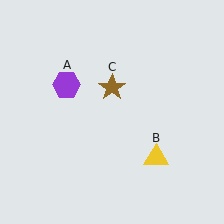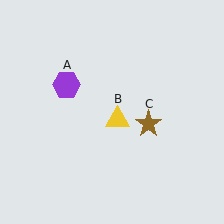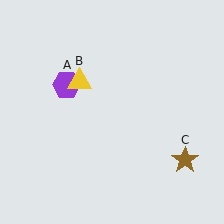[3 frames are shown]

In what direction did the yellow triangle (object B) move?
The yellow triangle (object B) moved up and to the left.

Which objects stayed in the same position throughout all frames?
Purple hexagon (object A) remained stationary.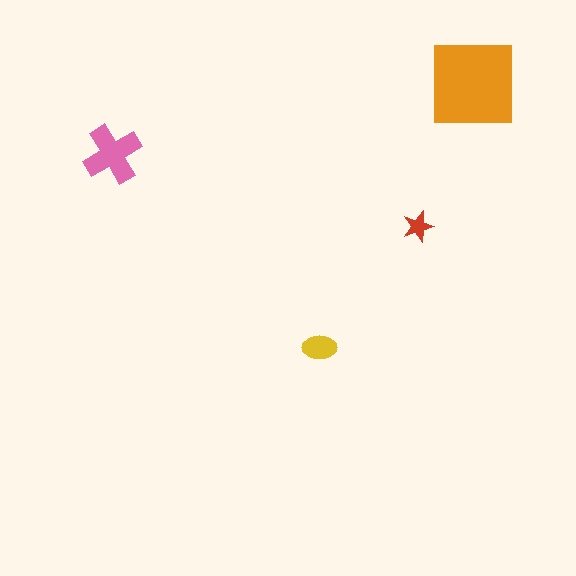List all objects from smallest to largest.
The red star, the yellow ellipse, the pink cross, the orange square.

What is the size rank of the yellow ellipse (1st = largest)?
3rd.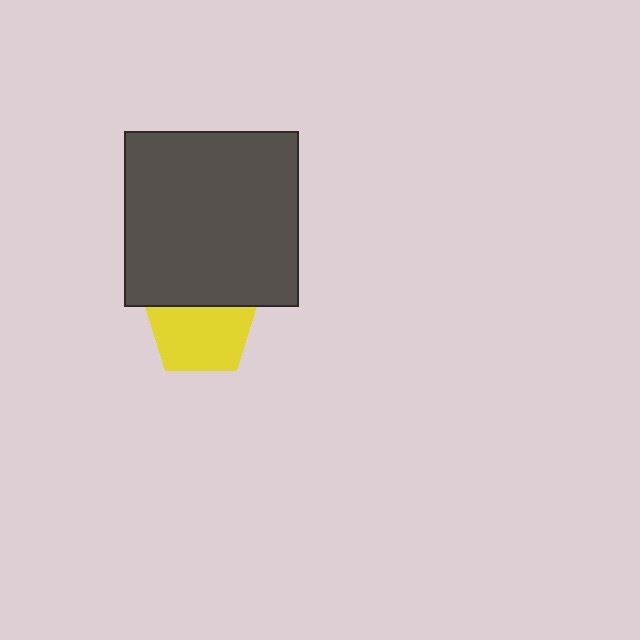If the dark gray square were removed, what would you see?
You would see the complete yellow pentagon.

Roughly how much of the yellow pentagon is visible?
Most of it is visible (roughly 67%).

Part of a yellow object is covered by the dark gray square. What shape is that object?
It is a pentagon.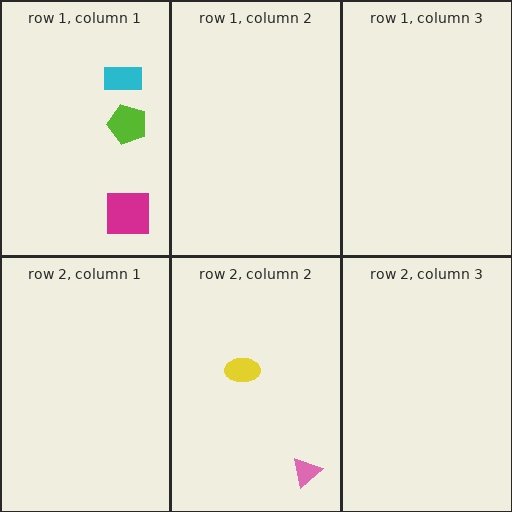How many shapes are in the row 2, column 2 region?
2.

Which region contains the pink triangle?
The row 2, column 2 region.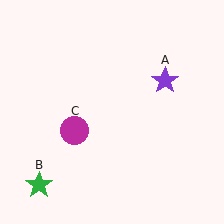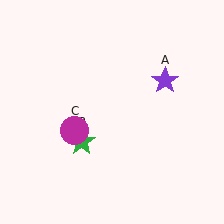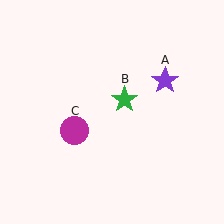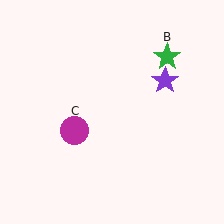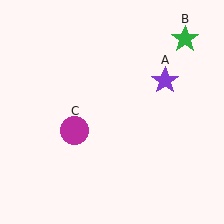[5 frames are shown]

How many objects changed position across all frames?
1 object changed position: green star (object B).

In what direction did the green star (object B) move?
The green star (object B) moved up and to the right.